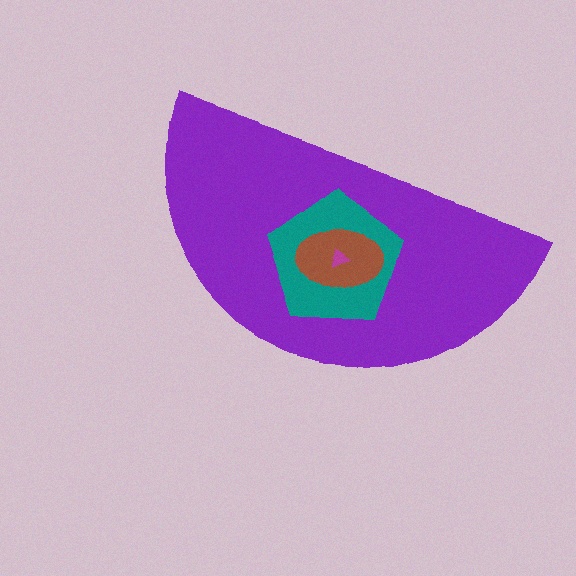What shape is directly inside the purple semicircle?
The teal pentagon.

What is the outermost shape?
The purple semicircle.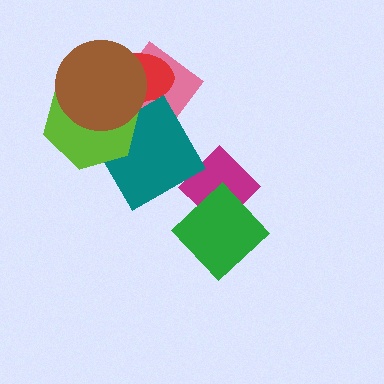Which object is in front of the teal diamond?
The lime hexagon is in front of the teal diamond.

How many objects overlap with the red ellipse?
3 objects overlap with the red ellipse.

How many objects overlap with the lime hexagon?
4 objects overlap with the lime hexagon.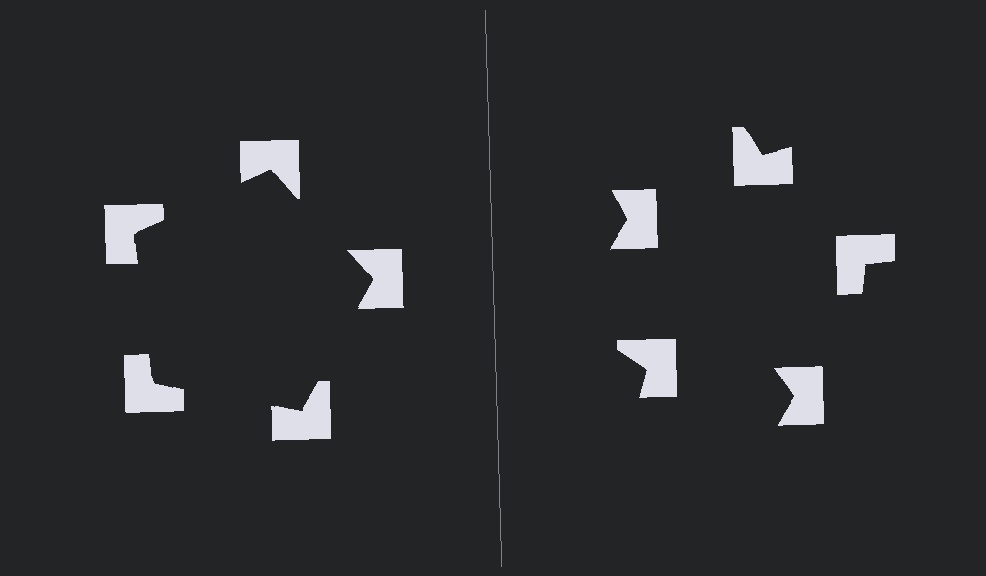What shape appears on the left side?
An illusory pentagon.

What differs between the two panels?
The notched squares are positioned identically on both sides; only the wedge orientations differ. On the left they align to a pentagon; on the right they are misaligned.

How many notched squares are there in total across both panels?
10 — 5 on each side.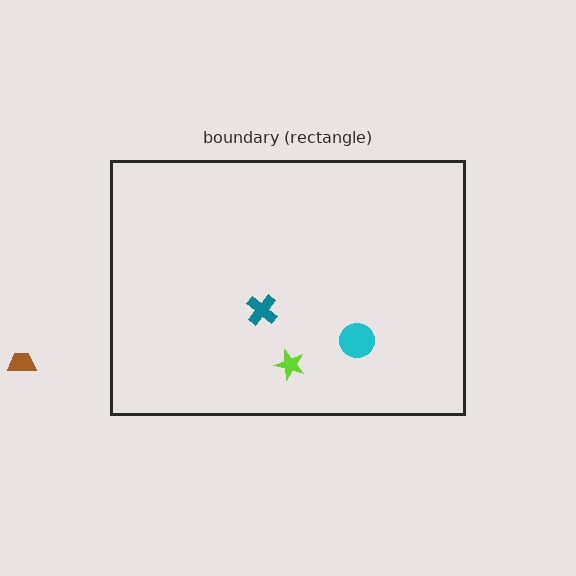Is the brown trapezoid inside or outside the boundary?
Outside.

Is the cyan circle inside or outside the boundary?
Inside.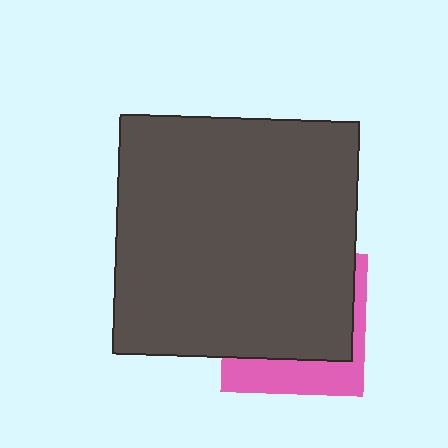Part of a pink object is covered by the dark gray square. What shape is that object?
It is a square.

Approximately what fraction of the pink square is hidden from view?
Roughly 70% of the pink square is hidden behind the dark gray square.